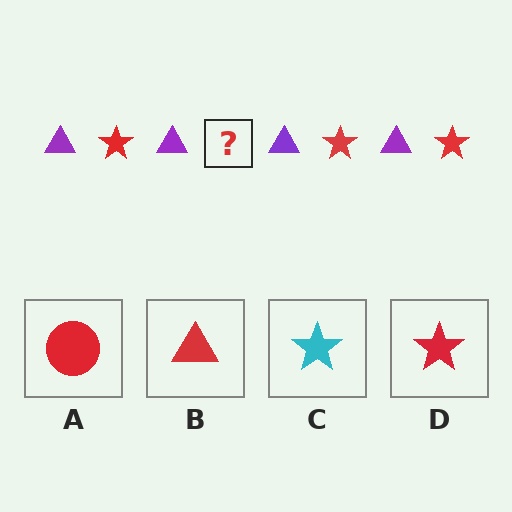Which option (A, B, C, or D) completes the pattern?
D.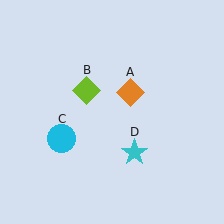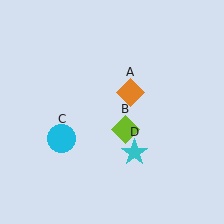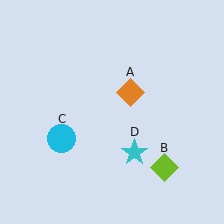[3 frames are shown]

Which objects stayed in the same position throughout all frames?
Orange diamond (object A) and cyan circle (object C) and cyan star (object D) remained stationary.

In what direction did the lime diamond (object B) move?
The lime diamond (object B) moved down and to the right.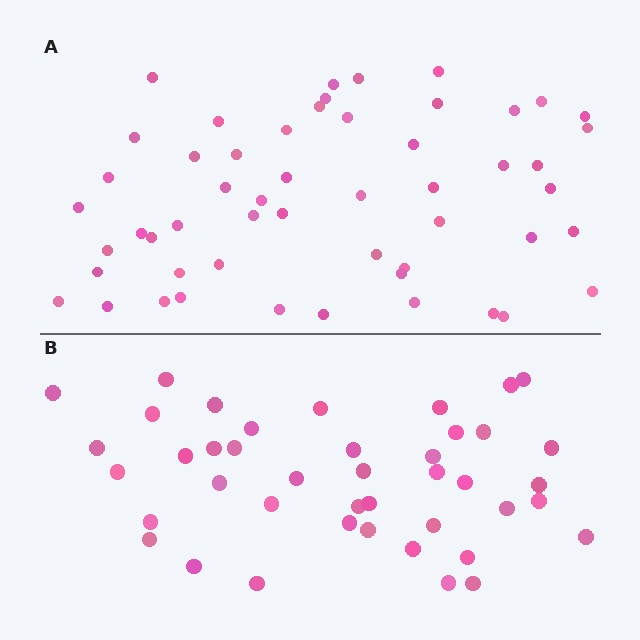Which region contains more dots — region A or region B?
Region A (the top region) has more dots.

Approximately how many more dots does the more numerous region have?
Region A has roughly 12 or so more dots than region B.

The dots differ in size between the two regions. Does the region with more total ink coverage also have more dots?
No. Region B has more total ink coverage because its dots are larger, but region A actually contains more individual dots. Total area can be misleading — the number of items is what matters here.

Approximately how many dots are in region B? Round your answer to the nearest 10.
About 40 dots. (The exact count is 42, which rounds to 40.)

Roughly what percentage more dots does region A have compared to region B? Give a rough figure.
About 25% more.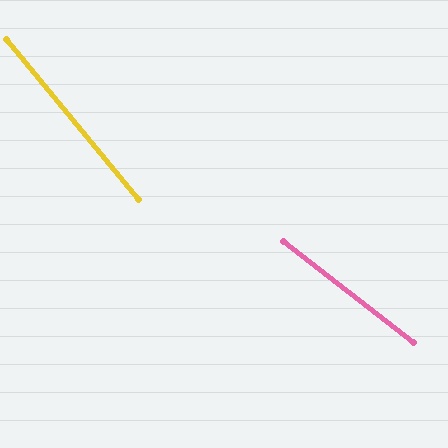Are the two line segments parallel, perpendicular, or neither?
Neither parallel nor perpendicular — they differ by about 13°.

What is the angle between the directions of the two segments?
Approximately 13 degrees.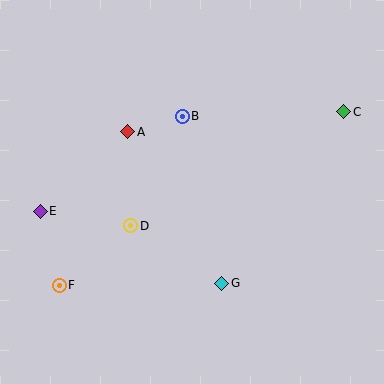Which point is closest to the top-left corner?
Point A is closest to the top-left corner.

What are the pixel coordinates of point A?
Point A is at (128, 132).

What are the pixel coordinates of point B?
Point B is at (182, 116).